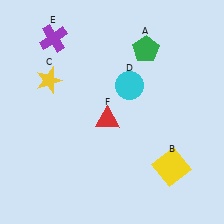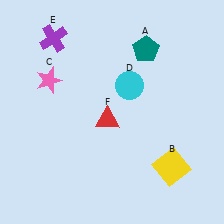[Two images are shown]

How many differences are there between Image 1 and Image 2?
There are 2 differences between the two images.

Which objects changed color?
A changed from green to teal. C changed from yellow to pink.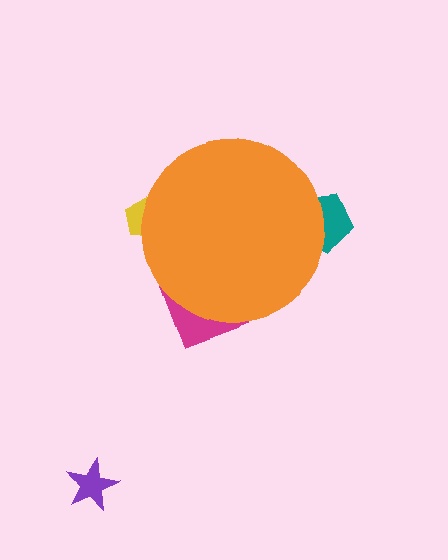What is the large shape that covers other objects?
An orange circle.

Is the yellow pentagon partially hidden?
Yes, the yellow pentagon is partially hidden behind the orange circle.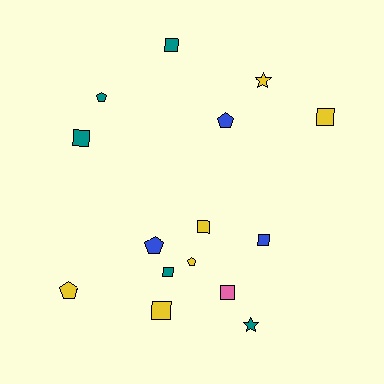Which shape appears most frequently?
Square, with 8 objects.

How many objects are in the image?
There are 15 objects.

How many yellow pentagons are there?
There are 2 yellow pentagons.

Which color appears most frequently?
Yellow, with 6 objects.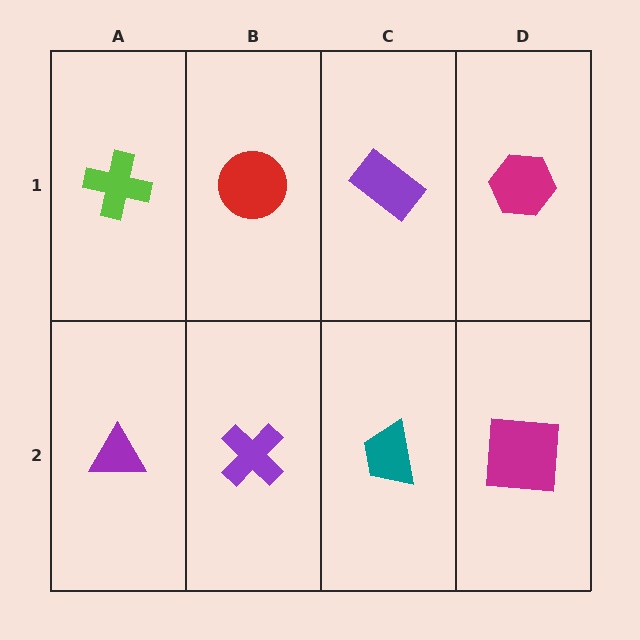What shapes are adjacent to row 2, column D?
A magenta hexagon (row 1, column D), a teal trapezoid (row 2, column C).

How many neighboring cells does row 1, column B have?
3.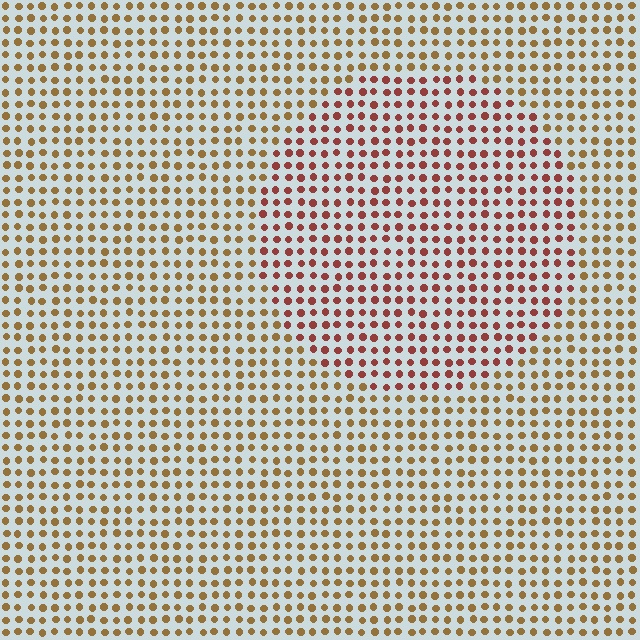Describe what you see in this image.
The image is filled with small brown elements in a uniform arrangement. A circle-shaped region is visible where the elements are tinted to a slightly different hue, forming a subtle color boundary.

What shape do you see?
I see a circle.